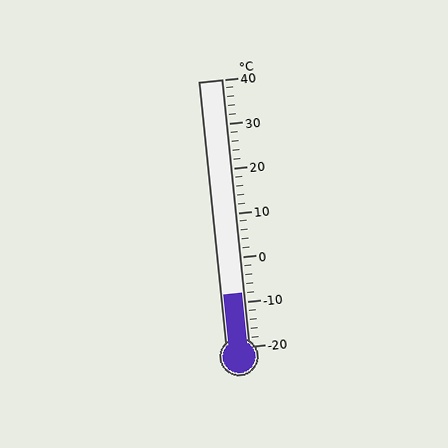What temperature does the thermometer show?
The thermometer shows approximately -8°C.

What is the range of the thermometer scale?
The thermometer scale ranges from -20°C to 40°C.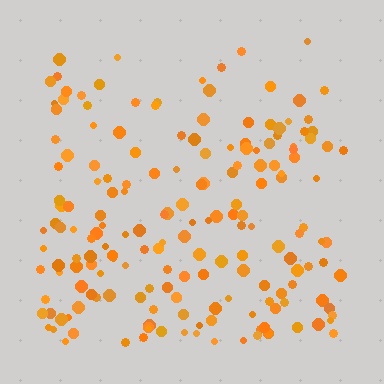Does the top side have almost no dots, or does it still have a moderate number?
Still a moderate number, just noticeably fewer than the bottom.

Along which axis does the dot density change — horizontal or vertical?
Vertical.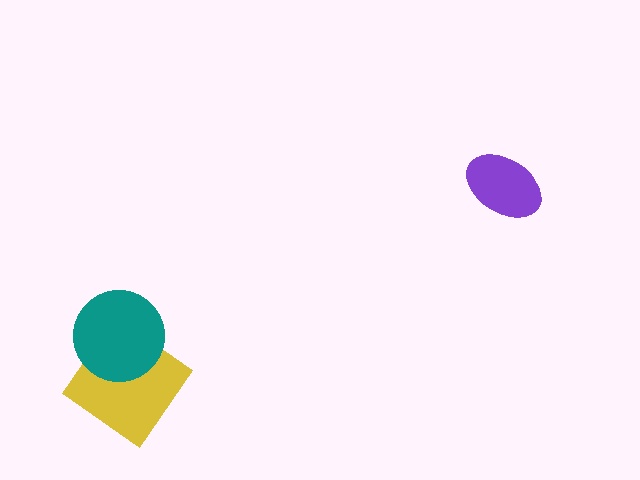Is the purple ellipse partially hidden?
No, no other shape covers it.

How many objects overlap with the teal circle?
1 object overlaps with the teal circle.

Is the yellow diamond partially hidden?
Yes, it is partially covered by another shape.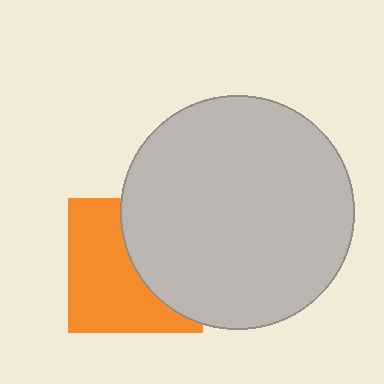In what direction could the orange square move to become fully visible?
The orange square could move left. That would shift it out from behind the light gray circle entirely.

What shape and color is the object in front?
The object in front is a light gray circle.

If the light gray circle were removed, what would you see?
You would see the complete orange square.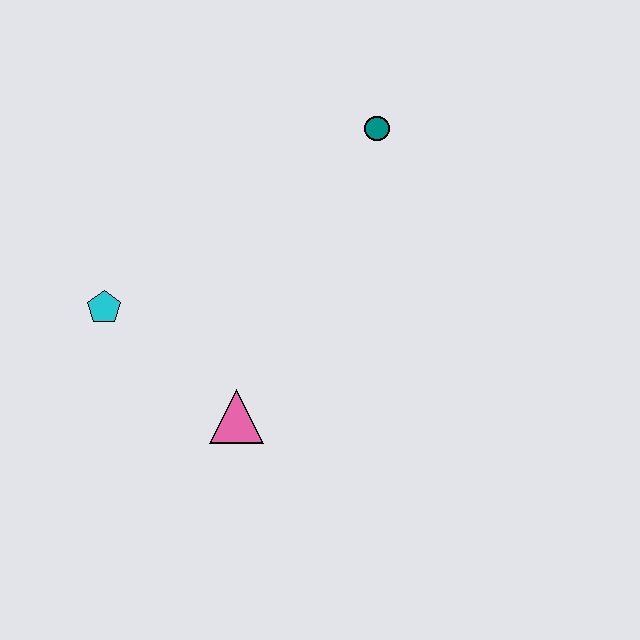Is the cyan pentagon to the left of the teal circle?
Yes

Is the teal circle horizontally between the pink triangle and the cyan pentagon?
No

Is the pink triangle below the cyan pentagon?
Yes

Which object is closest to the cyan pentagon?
The pink triangle is closest to the cyan pentagon.